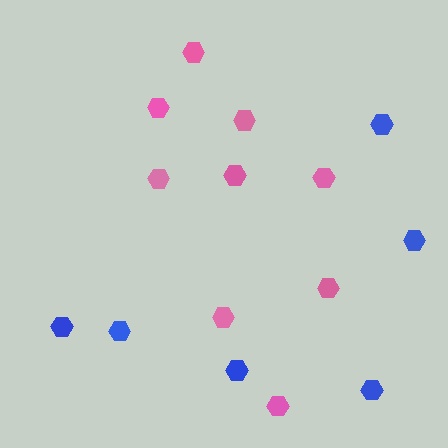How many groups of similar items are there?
There are 2 groups: one group of pink hexagons (9) and one group of blue hexagons (6).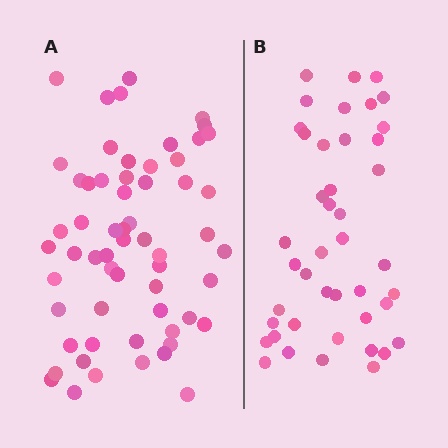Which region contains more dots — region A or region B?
Region A (the left region) has more dots.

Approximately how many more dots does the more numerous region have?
Region A has approximately 15 more dots than region B.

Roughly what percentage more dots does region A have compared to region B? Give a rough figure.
About 40% more.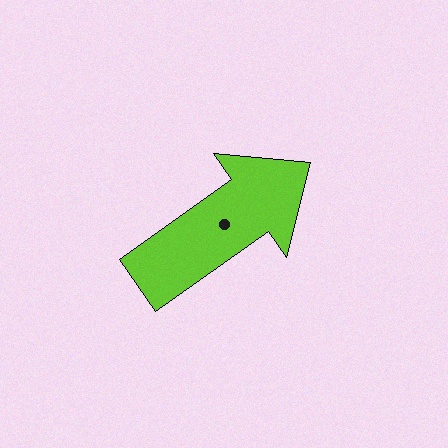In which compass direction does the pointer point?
Northeast.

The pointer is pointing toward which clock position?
Roughly 2 o'clock.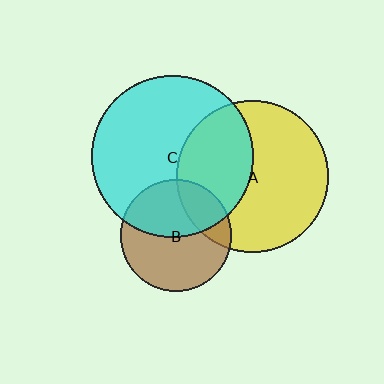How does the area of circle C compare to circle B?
Approximately 2.1 times.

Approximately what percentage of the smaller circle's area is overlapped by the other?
Approximately 20%.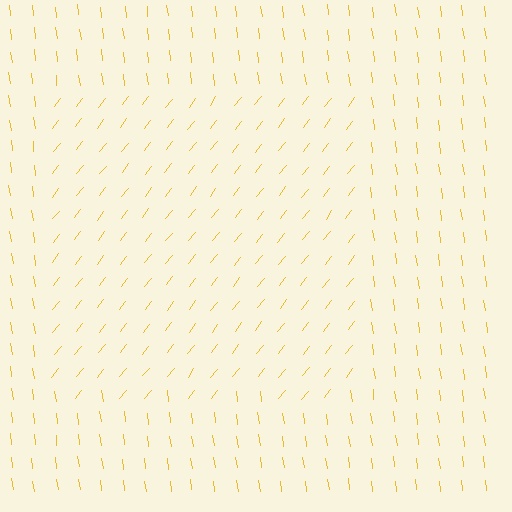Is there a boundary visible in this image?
Yes, there is a texture boundary formed by a change in line orientation.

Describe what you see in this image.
The image is filled with small yellow line segments. A rectangle region in the image has lines oriented differently from the surrounding lines, creating a visible texture boundary.